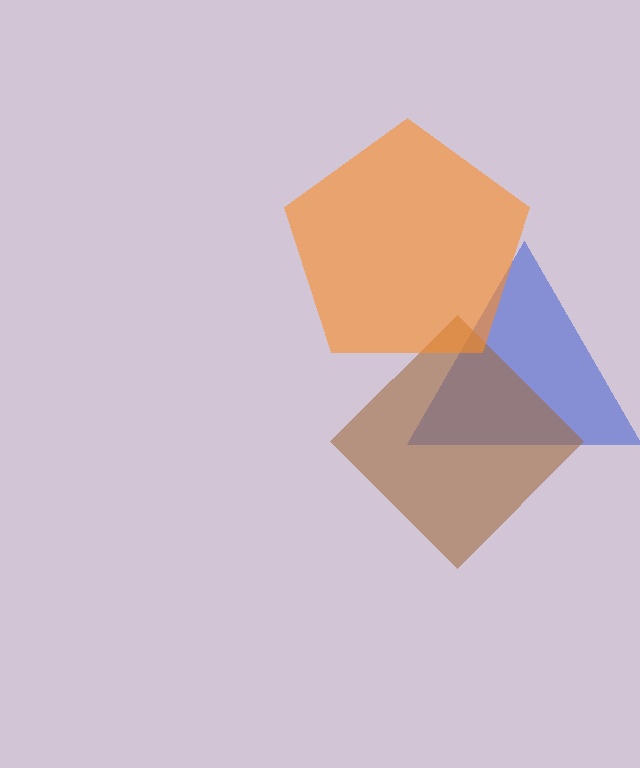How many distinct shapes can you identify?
There are 3 distinct shapes: a blue triangle, a brown diamond, an orange pentagon.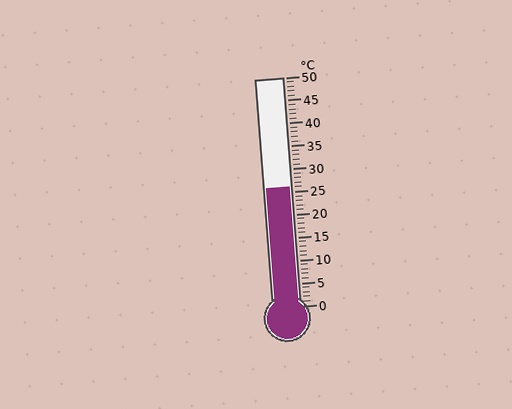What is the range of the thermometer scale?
The thermometer scale ranges from 0°C to 50°C.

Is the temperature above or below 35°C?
The temperature is below 35°C.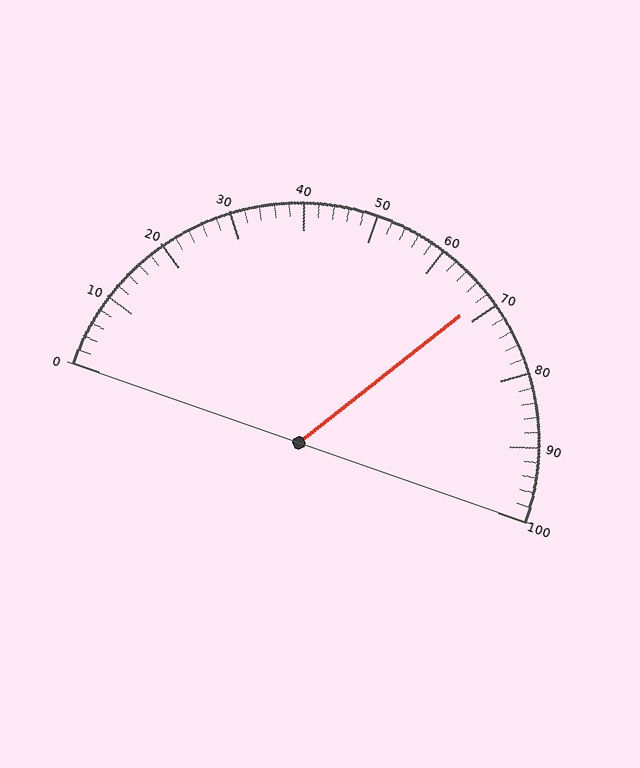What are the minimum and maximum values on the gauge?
The gauge ranges from 0 to 100.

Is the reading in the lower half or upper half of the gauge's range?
The reading is in the upper half of the range (0 to 100).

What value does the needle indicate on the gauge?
The needle indicates approximately 68.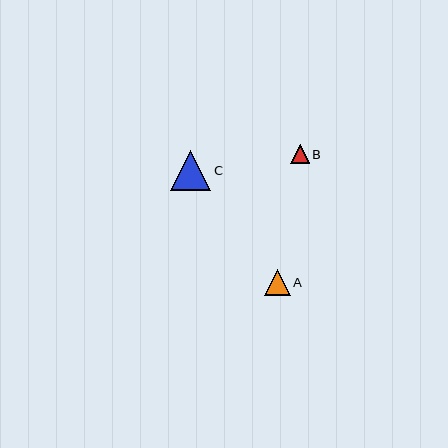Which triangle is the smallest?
Triangle B is the smallest with a size of approximately 19 pixels.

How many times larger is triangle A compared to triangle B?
Triangle A is approximately 1.4 times the size of triangle B.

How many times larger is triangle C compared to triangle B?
Triangle C is approximately 2.1 times the size of triangle B.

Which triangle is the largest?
Triangle C is the largest with a size of approximately 40 pixels.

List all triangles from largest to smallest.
From largest to smallest: C, A, B.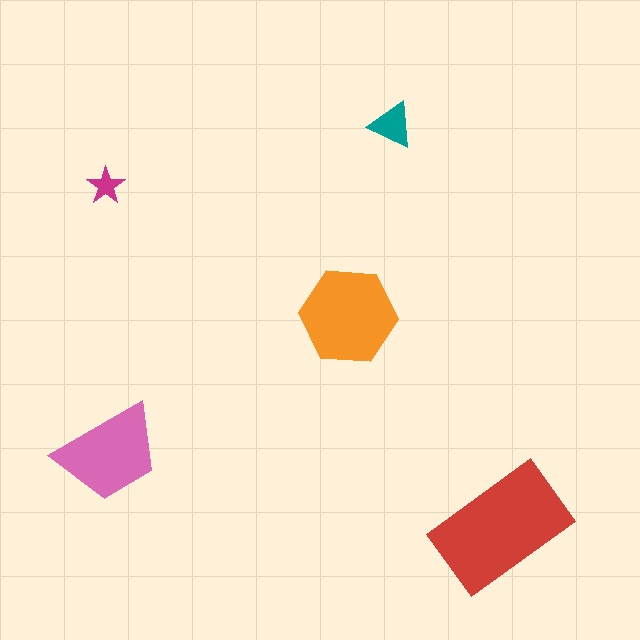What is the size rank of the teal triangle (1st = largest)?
4th.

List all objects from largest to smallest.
The red rectangle, the orange hexagon, the pink trapezoid, the teal triangle, the magenta star.